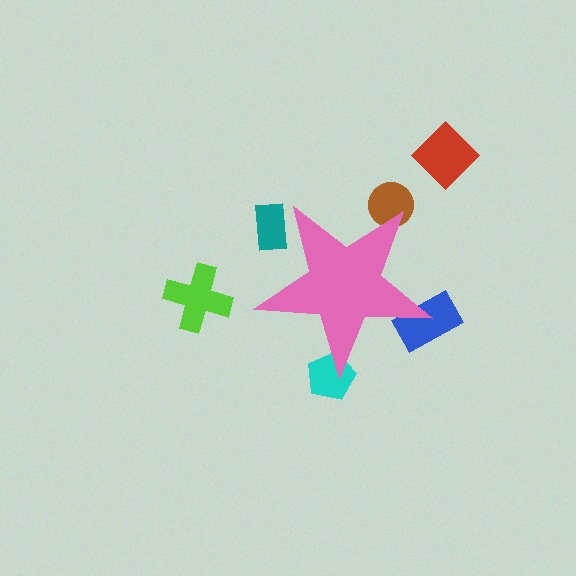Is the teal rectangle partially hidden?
Yes, the teal rectangle is partially hidden behind the pink star.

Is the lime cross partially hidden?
No, the lime cross is fully visible.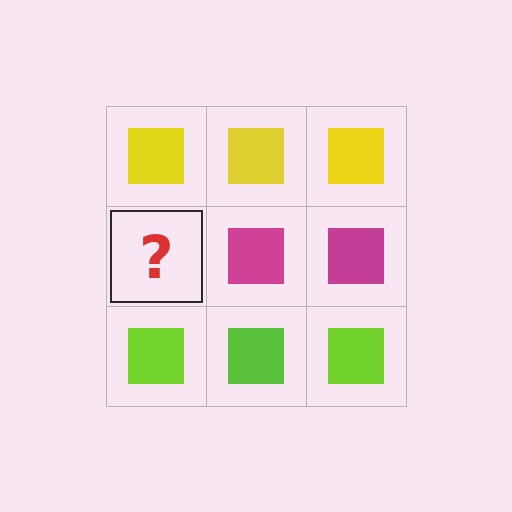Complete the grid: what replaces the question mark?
The question mark should be replaced with a magenta square.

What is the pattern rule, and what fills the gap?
The rule is that each row has a consistent color. The gap should be filled with a magenta square.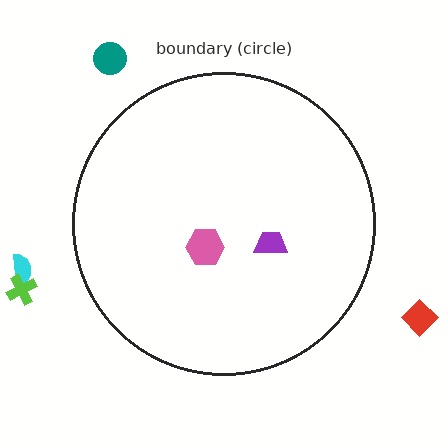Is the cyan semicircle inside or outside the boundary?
Outside.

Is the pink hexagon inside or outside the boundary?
Inside.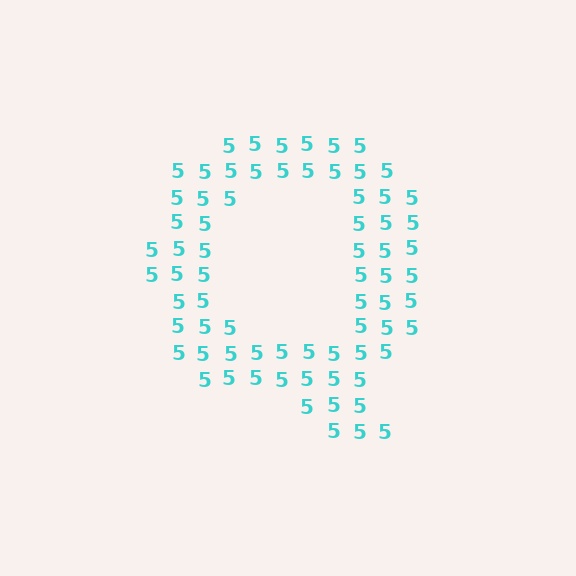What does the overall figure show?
The overall figure shows the letter Q.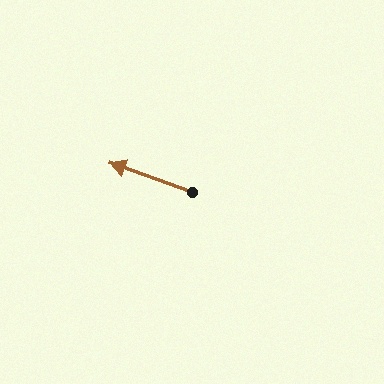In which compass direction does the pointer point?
West.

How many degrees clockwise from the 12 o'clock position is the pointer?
Approximately 290 degrees.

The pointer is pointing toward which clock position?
Roughly 10 o'clock.